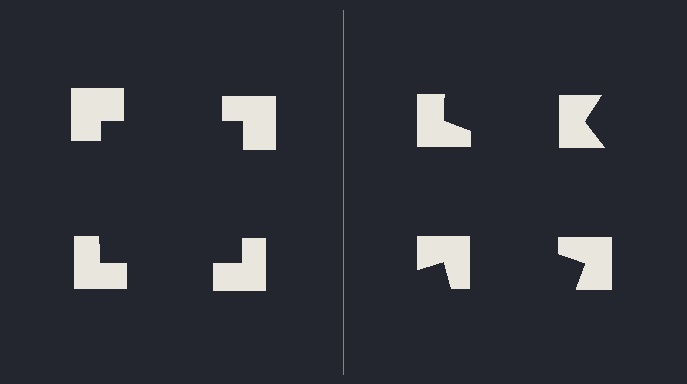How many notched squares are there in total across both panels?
8 — 4 on each side.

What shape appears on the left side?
An illusory square.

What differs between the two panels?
The notched squares are positioned identically on both sides; only the wedge orientations differ. On the left they align to a square; on the right they are misaligned.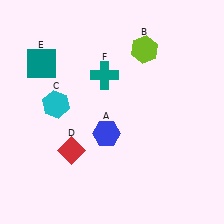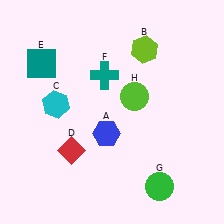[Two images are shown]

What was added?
A green circle (G), a lime circle (H) were added in Image 2.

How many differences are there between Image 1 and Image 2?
There are 2 differences between the two images.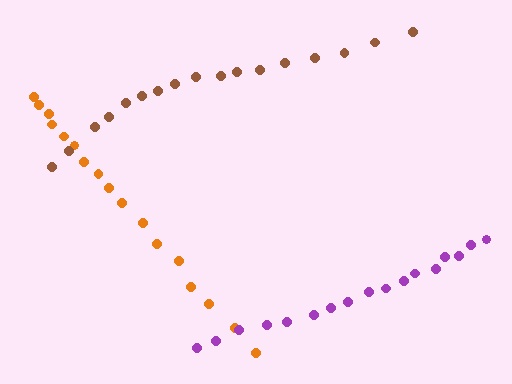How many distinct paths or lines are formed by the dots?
There are 3 distinct paths.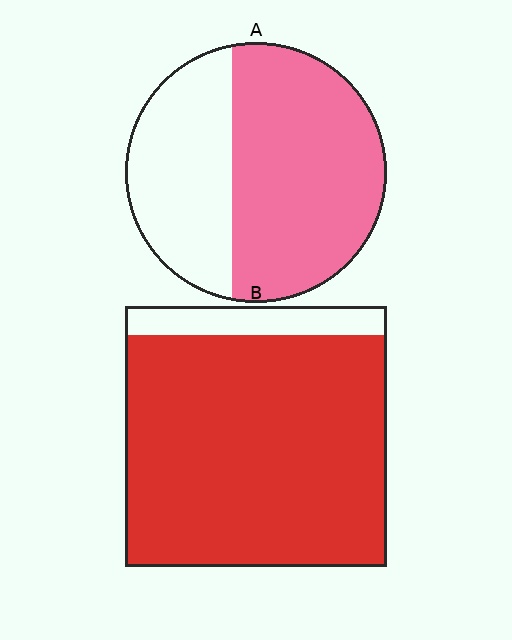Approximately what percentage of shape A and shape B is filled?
A is approximately 60% and B is approximately 90%.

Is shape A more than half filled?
Yes.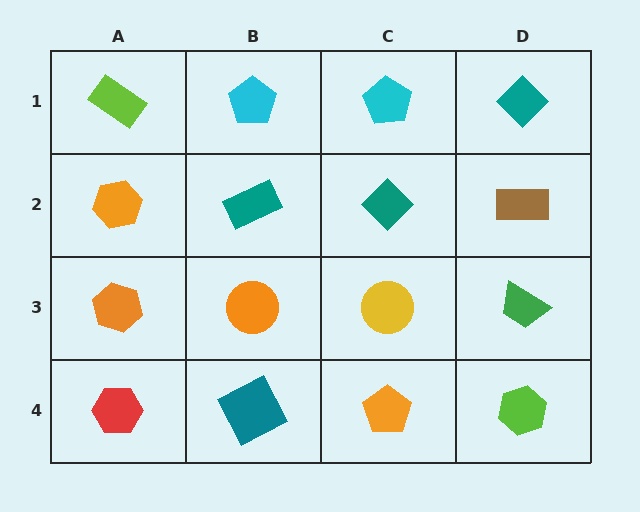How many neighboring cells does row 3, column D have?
3.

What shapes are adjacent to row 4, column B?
An orange circle (row 3, column B), a red hexagon (row 4, column A), an orange pentagon (row 4, column C).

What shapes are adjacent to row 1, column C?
A teal diamond (row 2, column C), a cyan pentagon (row 1, column B), a teal diamond (row 1, column D).